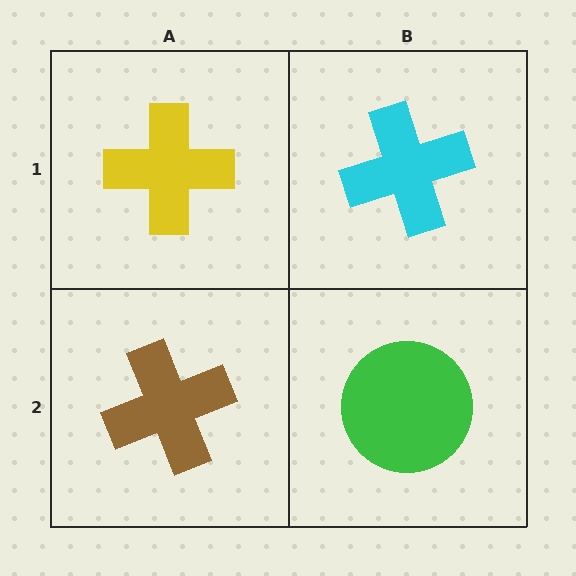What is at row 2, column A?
A brown cross.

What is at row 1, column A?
A yellow cross.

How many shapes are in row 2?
2 shapes.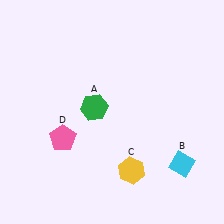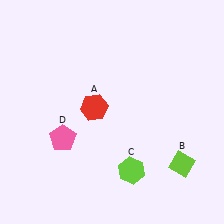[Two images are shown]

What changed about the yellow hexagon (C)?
In Image 1, C is yellow. In Image 2, it changed to lime.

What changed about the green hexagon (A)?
In Image 1, A is green. In Image 2, it changed to red.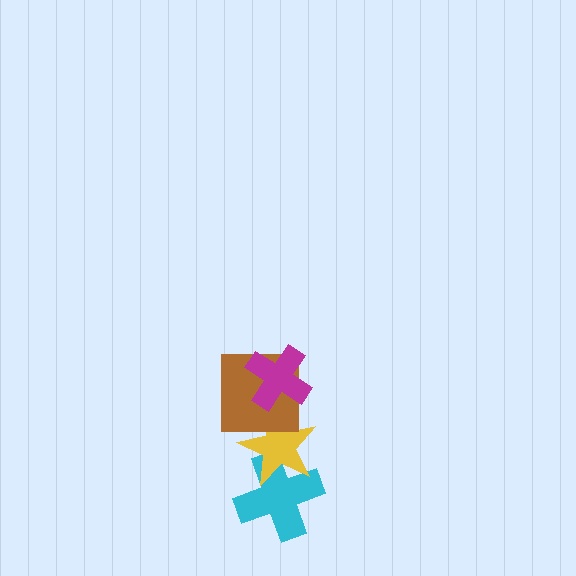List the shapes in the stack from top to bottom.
From top to bottom: the magenta cross, the brown square, the yellow star, the cyan cross.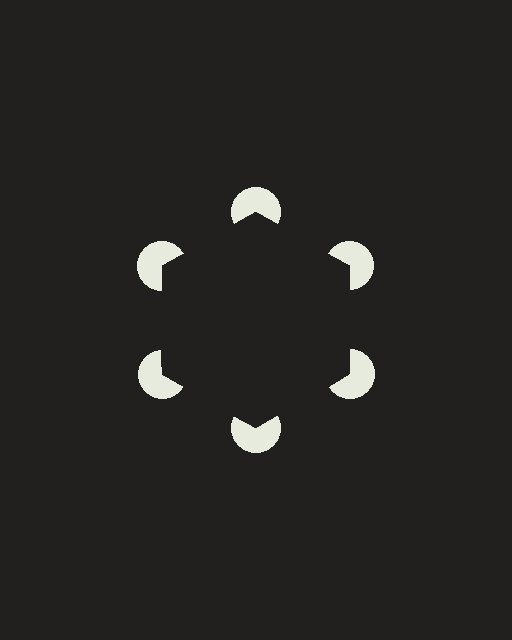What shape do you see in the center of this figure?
An illusory hexagon — its edges are inferred from the aligned wedge cuts in the pac-man discs, not physically drawn.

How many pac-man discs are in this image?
There are 6 — one at each vertex of the illusory hexagon.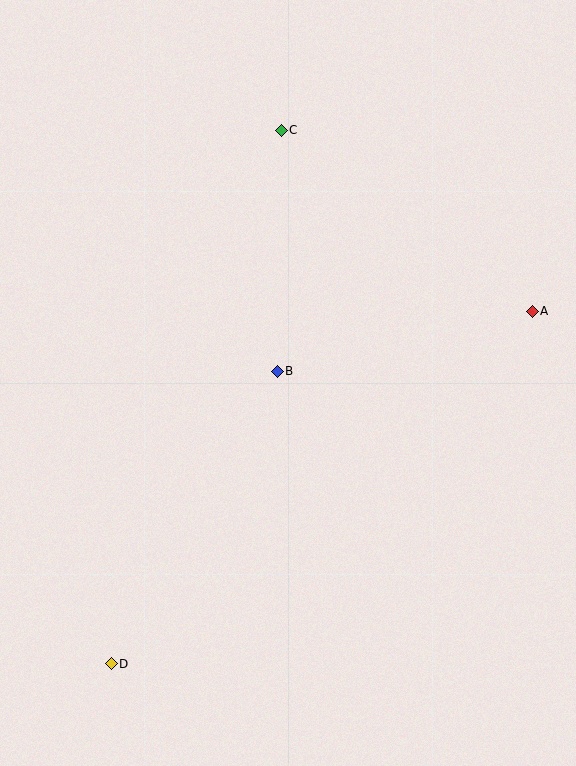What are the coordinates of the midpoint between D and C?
The midpoint between D and C is at (196, 397).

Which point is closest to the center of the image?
Point B at (277, 371) is closest to the center.